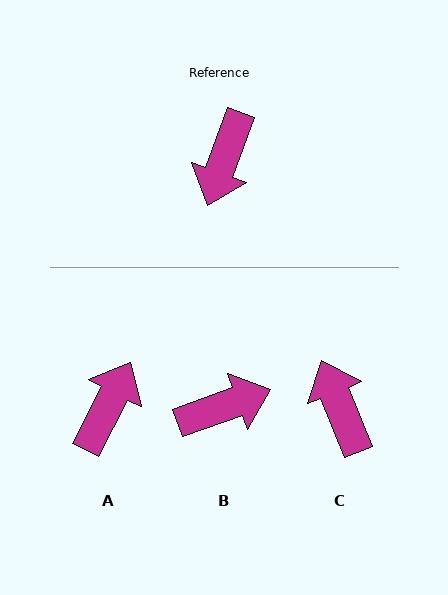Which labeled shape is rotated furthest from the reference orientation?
A, about 173 degrees away.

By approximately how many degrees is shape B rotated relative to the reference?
Approximately 130 degrees counter-clockwise.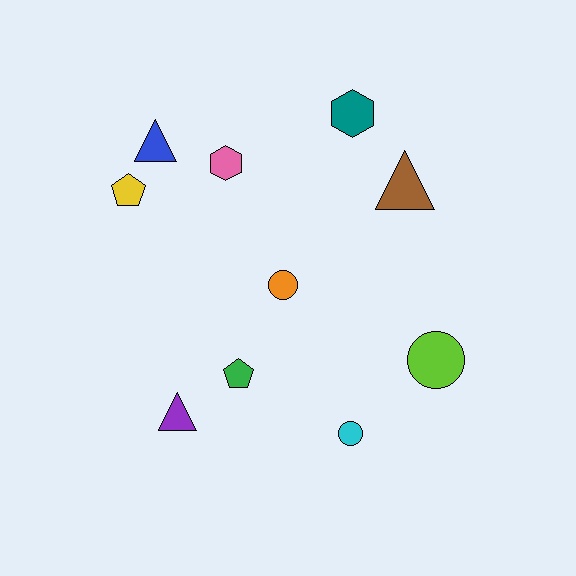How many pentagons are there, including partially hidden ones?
There are 2 pentagons.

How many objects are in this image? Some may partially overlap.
There are 10 objects.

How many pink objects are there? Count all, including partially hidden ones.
There is 1 pink object.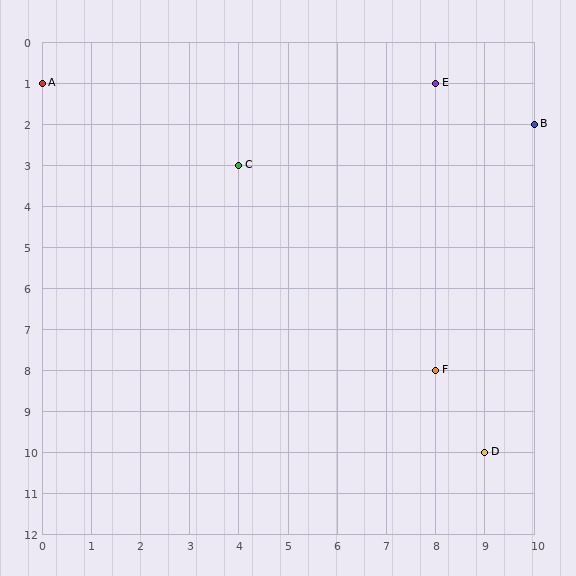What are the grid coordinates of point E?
Point E is at grid coordinates (8, 1).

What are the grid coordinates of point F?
Point F is at grid coordinates (8, 8).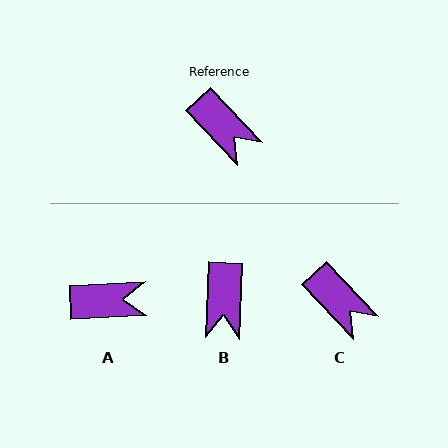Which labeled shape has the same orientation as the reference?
C.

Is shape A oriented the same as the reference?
No, it is off by about 49 degrees.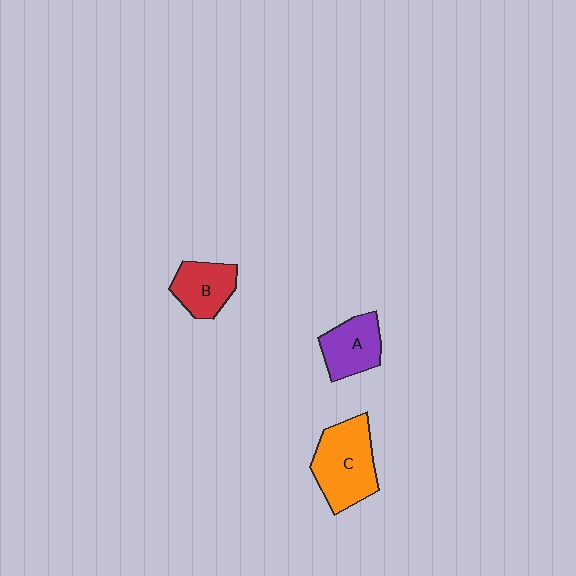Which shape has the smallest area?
Shape B (red).